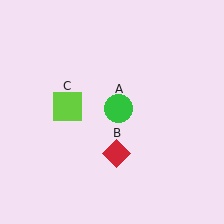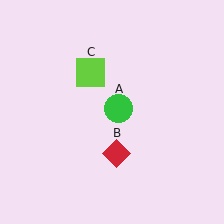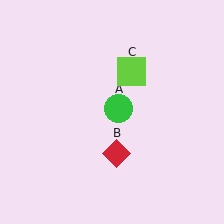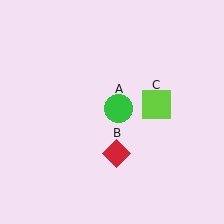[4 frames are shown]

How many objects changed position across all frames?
1 object changed position: lime square (object C).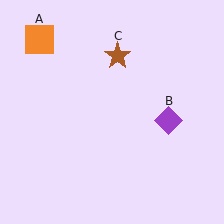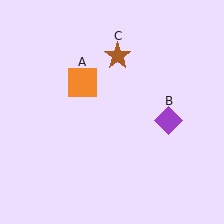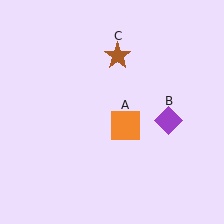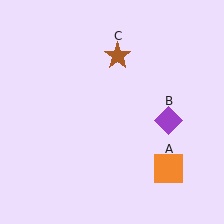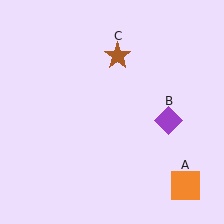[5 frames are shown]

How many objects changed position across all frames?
1 object changed position: orange square (object A).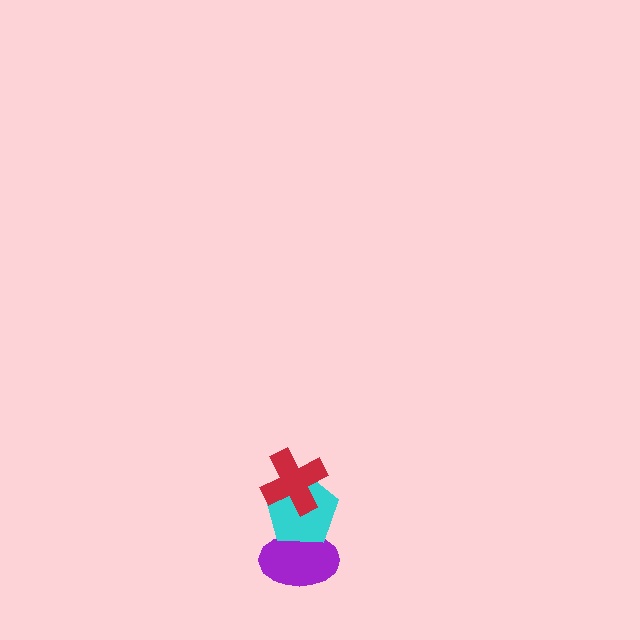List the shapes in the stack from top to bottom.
From top to bottom: the red cross, the cyan pentagon, the purple ellipse.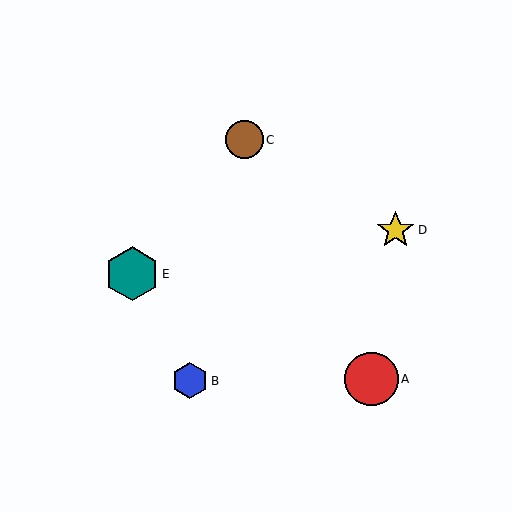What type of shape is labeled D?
Shape D is a yellow star.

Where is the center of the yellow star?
The center of the yellow star is at (396, 230).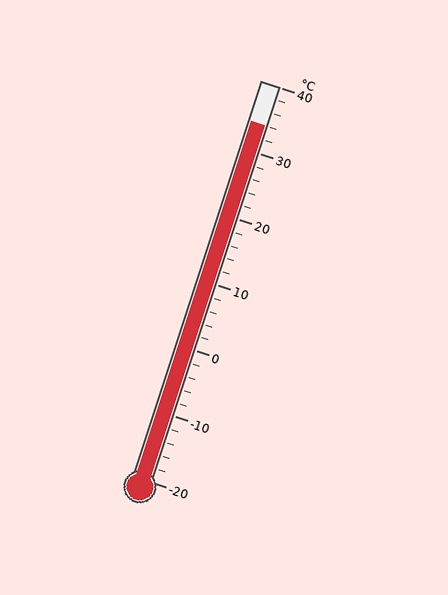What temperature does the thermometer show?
The thermometer shows approximately 34°C.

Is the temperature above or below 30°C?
The temperature is above 30°C.